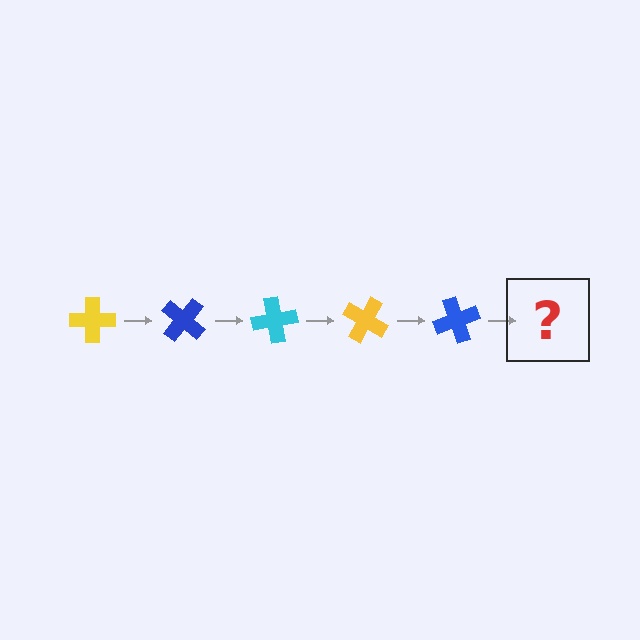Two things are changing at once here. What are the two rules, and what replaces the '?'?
The two rules are that it rotates 40 degrees each step and the color cycles through yellow, blue, and cyan. The '?' should be a cyan cross, rotated 200 degrees from the start.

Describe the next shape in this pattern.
It should be a cyan cross, rotated 200 degrees from the start.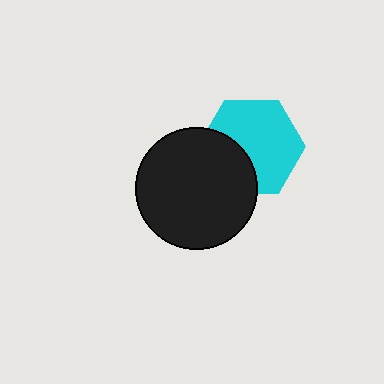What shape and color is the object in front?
The object in front is a black circle.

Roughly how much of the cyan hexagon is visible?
Most of it is visible (roughly 67%).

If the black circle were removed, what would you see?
You would see the complete cyan hexagon.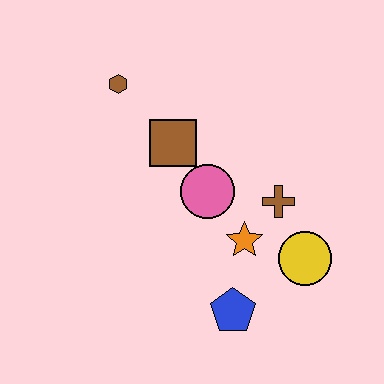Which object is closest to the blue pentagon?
The orange star is closest to the blue pentagon.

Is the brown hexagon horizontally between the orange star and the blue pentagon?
No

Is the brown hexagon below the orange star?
No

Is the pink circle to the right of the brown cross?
No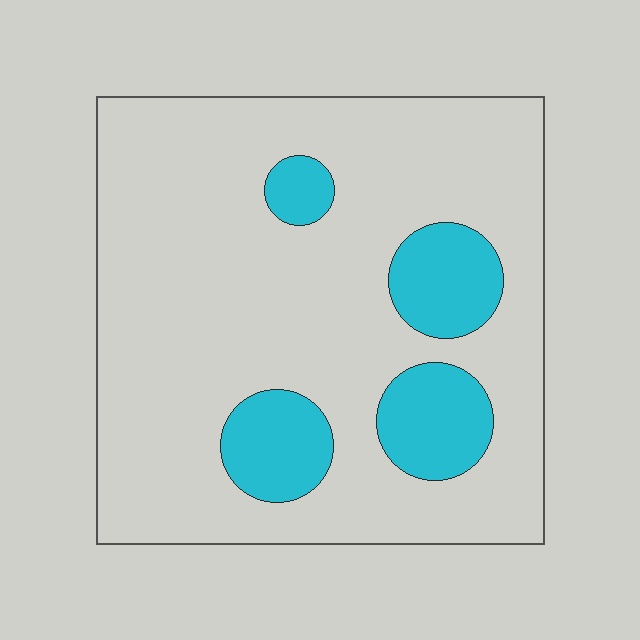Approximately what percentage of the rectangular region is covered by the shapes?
Approximately 20%.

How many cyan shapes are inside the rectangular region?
4.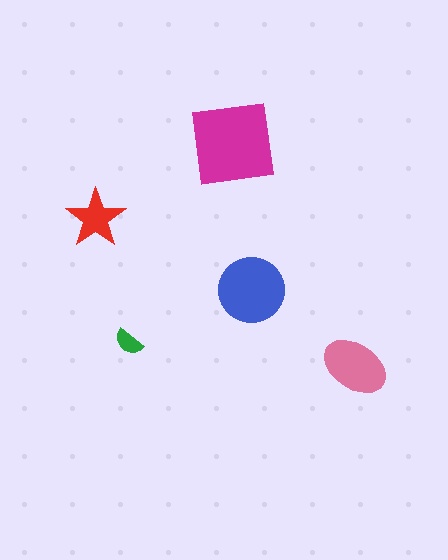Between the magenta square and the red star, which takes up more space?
The magenta square.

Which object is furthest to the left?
The red star is leftmost.